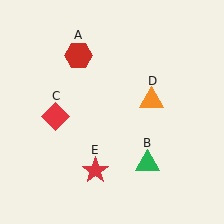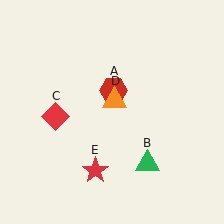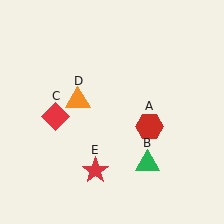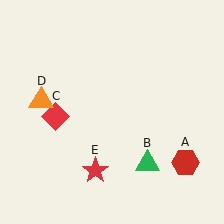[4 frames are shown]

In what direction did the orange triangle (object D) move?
The orange triangle (object D) moved left.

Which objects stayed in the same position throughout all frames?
Green triangle (object B) and red diamond (object C) and red star (object E) remained stationary.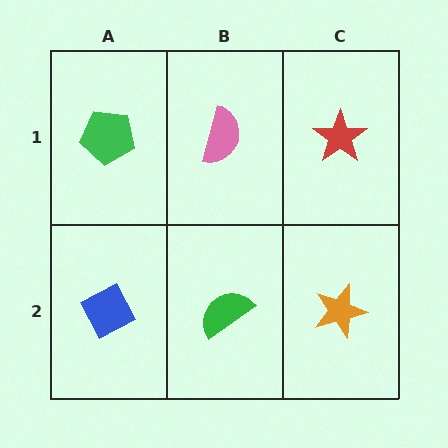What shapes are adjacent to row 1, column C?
An orange star (row 2, column C), a pink semicircle (row 1, column B).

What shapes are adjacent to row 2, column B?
A pink semicircle (row 1, column B), a blue diamond (row 2, column A), an orange star (row 2, column C).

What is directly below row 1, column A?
A blue diamond.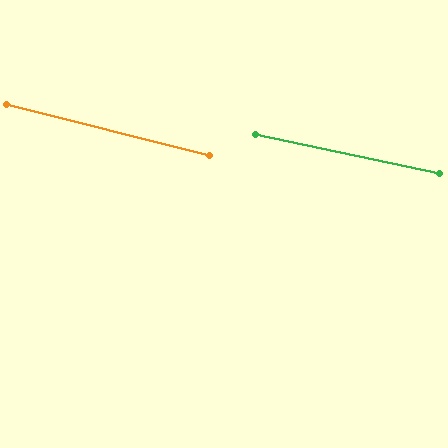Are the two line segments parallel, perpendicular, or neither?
Parallel — their directions differ by only 2.0°.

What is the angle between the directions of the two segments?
Approximately 2 degrees.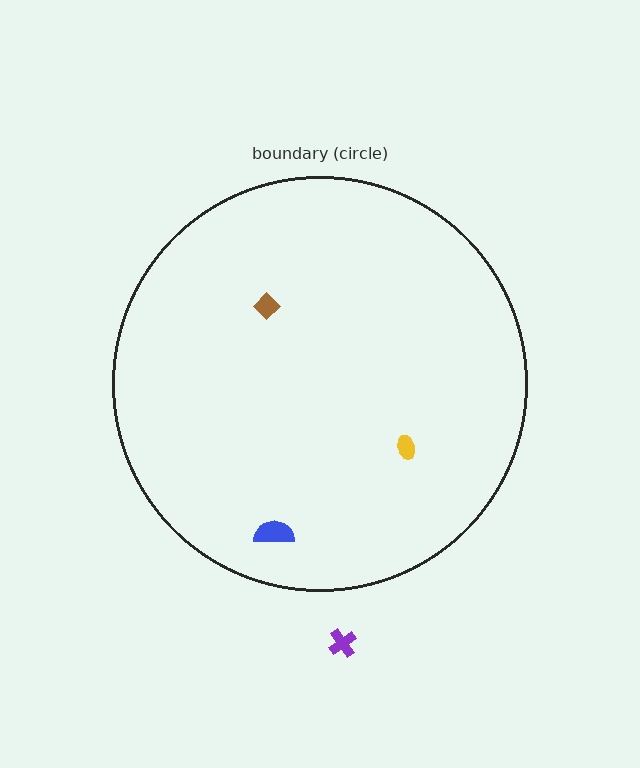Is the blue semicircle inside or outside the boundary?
Inside.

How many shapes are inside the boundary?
3 inside, 1 outside.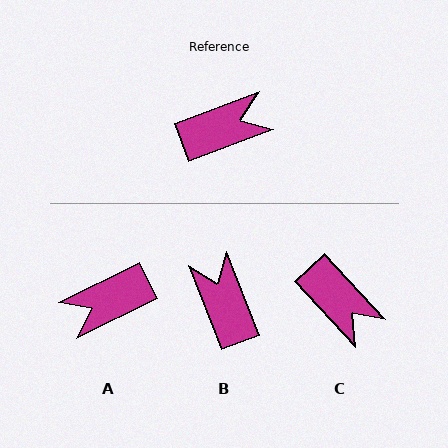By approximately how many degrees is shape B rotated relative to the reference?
Approximately 90 degrees counter-clockwise.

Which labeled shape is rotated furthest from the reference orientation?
A, about 174 degrees away.